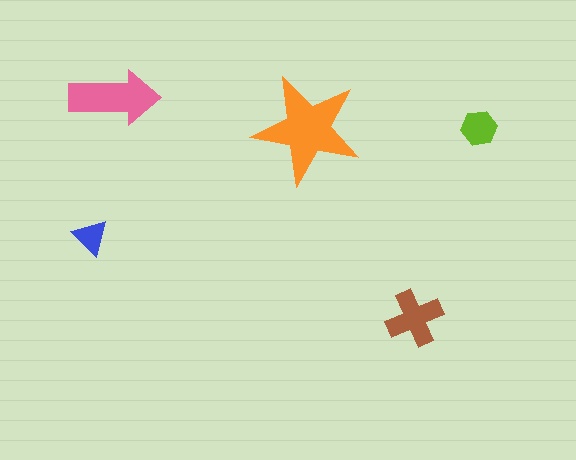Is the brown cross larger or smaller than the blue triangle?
Larger.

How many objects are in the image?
There are 5 objects in the image.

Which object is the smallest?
The blue triangle.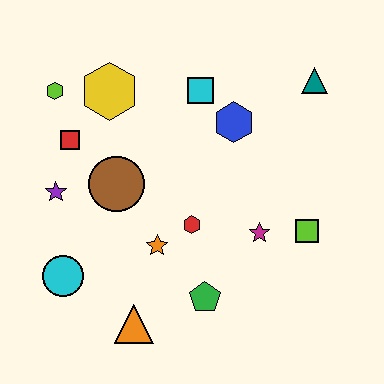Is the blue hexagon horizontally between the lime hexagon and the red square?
No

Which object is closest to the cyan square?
The blue hexagon is closest to the cyan square.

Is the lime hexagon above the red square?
Yes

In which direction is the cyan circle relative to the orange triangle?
The cyan circle is to the left of the orange triangle.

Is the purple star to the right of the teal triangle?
No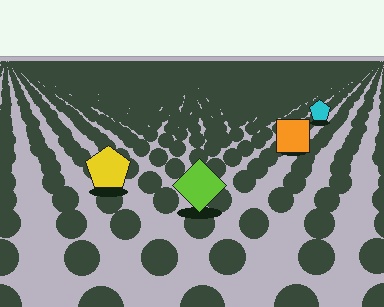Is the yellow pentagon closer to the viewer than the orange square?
Yes. The yellow pentagon is closer — you can tell from the texture gradient: the ground texture is coarser near it.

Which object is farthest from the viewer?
The cyan pentagon is farthest from the viewer. It appears smaller and the ground texture around it is denser.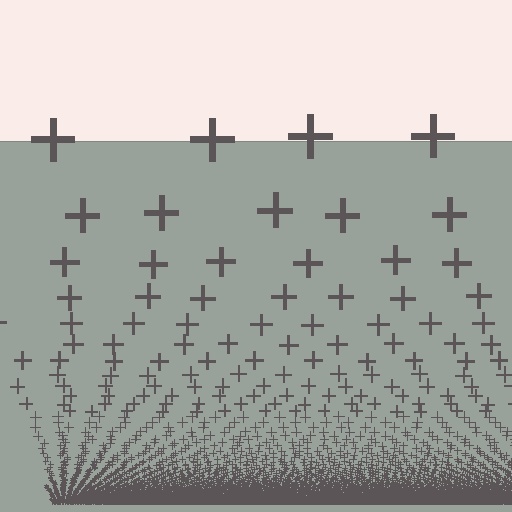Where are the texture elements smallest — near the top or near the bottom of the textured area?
Near the bottom.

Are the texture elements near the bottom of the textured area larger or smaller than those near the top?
Smaller. The gradient is inverted — elements near the bottom are smaller and denser.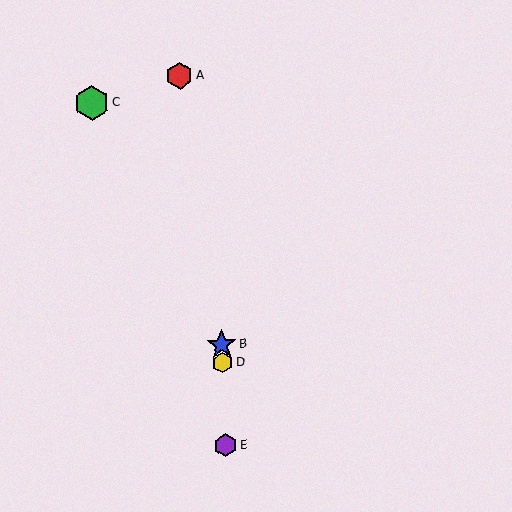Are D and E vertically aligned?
Yes, both are at x≈222.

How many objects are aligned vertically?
3 objects (B, D, E) are aligned vertically.